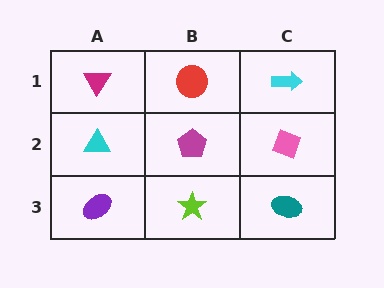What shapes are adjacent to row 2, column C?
A cyan arrow (row 1, column C), a teal ellipse (row 3, column C), a magenta pentagon (row 2, column B).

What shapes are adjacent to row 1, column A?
A cyan triangle (row 2, column A), a red circle (row 1, column B).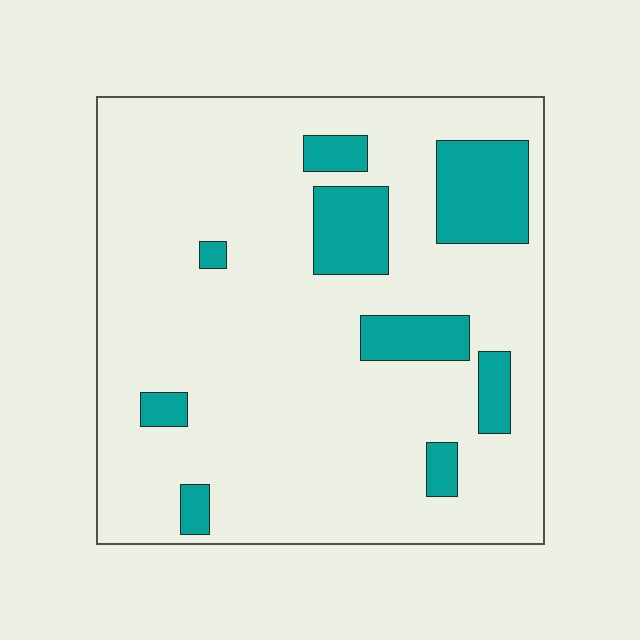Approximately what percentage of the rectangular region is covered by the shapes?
Approximately 15%.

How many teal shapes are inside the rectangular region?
9.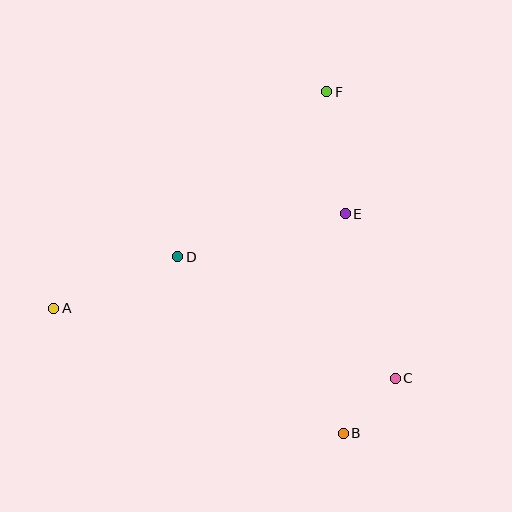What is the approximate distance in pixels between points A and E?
The distance between A and E is approximately 307 pixels.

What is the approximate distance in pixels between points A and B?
The distance between A and B is approximately 316 pixels.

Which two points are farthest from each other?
Points A and C are farthest from each other.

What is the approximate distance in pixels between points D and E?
The distance between D and E is approximately 173 pixels.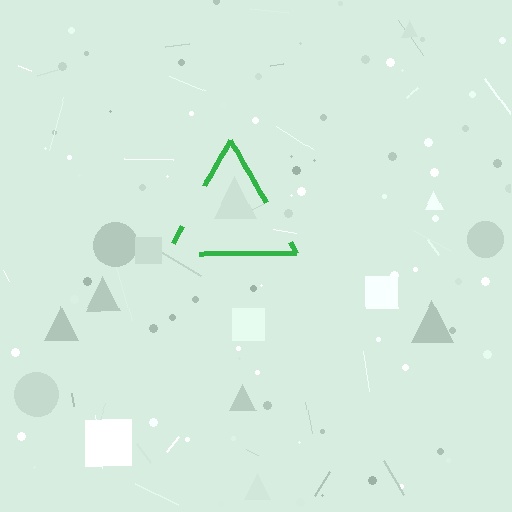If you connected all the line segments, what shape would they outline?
They would outline a triangle.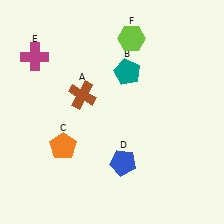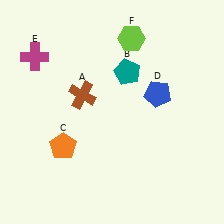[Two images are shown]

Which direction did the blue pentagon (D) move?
The blue pentagon (D) moved up.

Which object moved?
The blue pentagon (D) moved up.